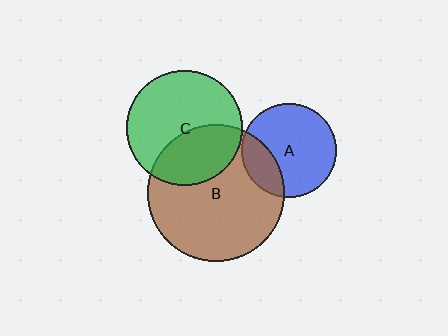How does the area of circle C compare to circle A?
Approximately 1.5 times.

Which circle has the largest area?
Circle B (brown).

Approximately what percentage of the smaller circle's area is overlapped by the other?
Approximately 35%.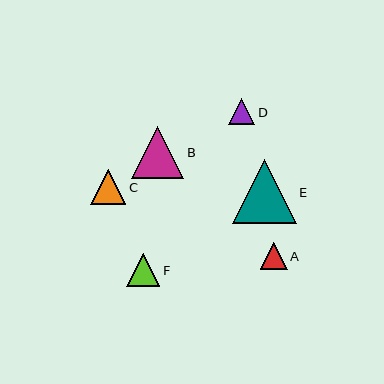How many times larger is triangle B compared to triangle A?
Triangle B is approximately 1.9 times the size of triangle A.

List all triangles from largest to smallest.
From largest to smallest: E, B, C, F, A, D.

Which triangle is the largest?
Triangle E is the largest with a size of approximately 64 pixels.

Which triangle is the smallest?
Triangle D is the smallest with a size of approximately 26 pixels.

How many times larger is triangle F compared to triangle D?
Triangle F is approximately 1.3 times the size of triangle D.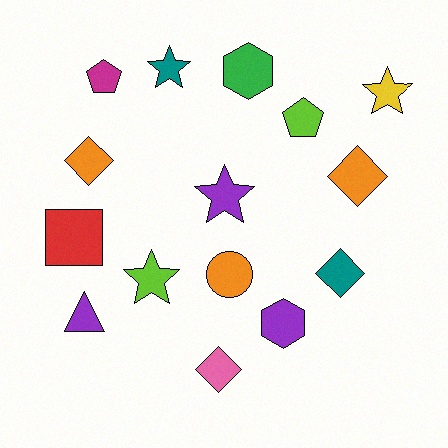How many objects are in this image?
There are 15 objects.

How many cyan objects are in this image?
There are no cyan objects.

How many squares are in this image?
There is 1 square.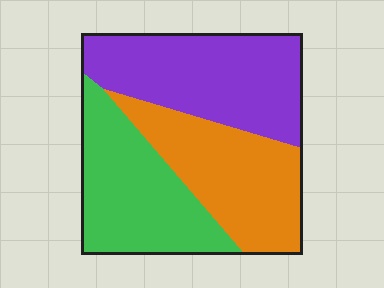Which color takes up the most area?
Purple, at roughly 35%.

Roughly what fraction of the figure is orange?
Orange covers 31% of the figure.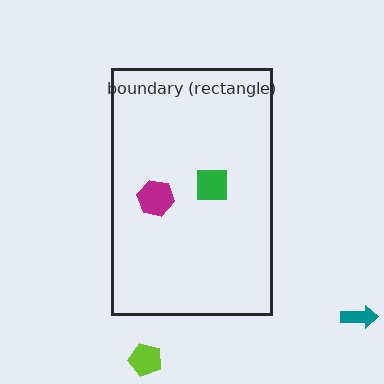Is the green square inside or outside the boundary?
Inside.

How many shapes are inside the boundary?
2 inside, 2 outside.